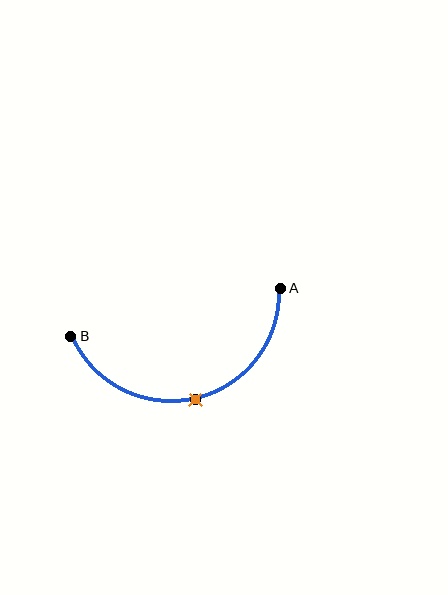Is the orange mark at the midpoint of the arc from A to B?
Yes. The orange mark lies on the arc at equal arc-length from both A and B — it is the arc midpoint.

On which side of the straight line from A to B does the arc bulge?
The arc bulges below the straight line connecting A and B.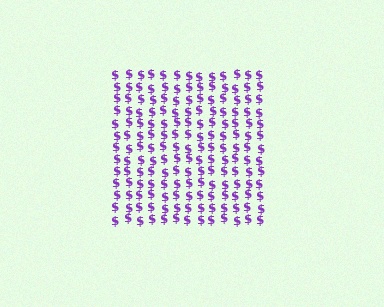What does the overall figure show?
The overall figure shows a square.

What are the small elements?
The small elements are dollar signs.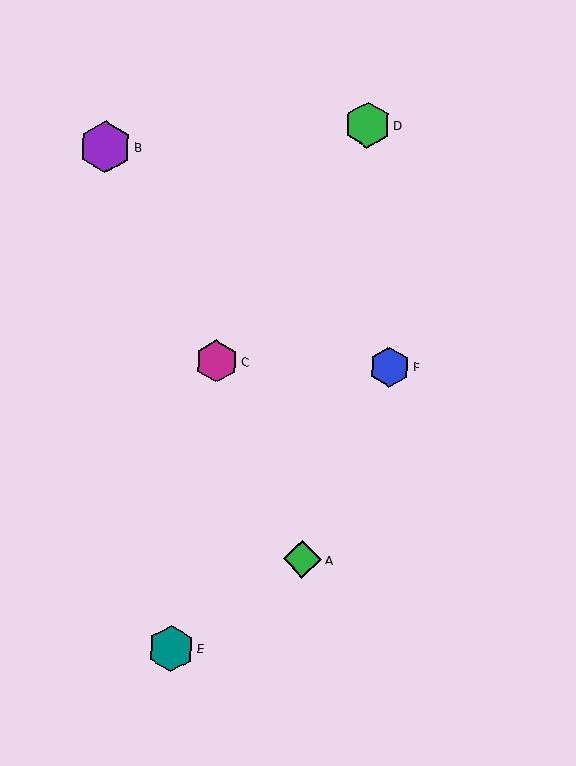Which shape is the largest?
The purple hexagon (labeled B) is the largest.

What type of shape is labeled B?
Shape B is a purple hexagon.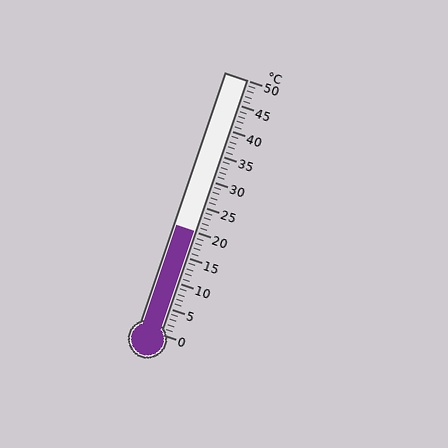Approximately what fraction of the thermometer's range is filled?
The thermometer is filled to approximately 40% of its range.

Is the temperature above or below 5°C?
The temperature is above 5°C.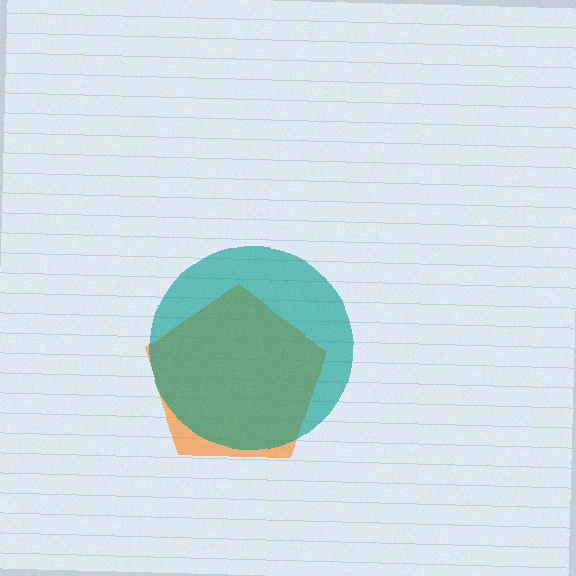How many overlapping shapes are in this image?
There are 2 overlapping shapes in the image.